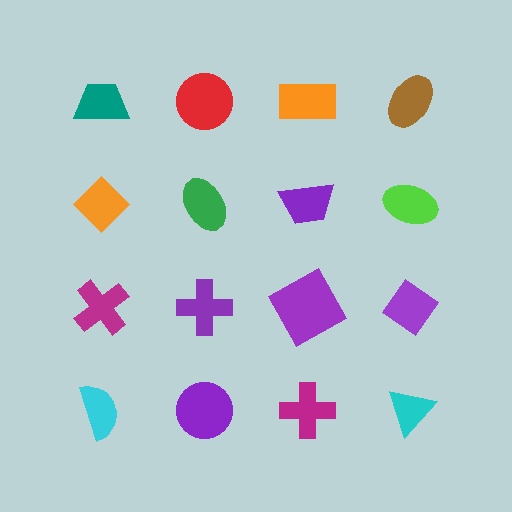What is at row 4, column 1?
A cyan semicircle.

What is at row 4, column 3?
A magenta cross.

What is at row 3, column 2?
A purple cross.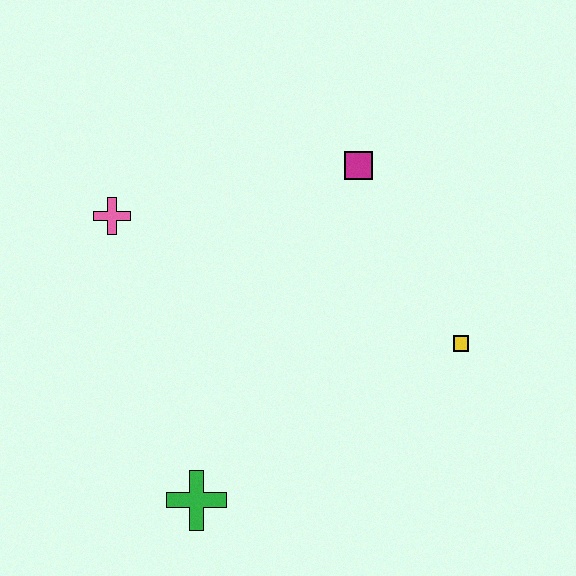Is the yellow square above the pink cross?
No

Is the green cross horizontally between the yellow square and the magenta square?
No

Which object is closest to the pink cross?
The magenta square is closest to the pink cross.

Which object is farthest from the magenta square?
The green cross is farthest from the magenta square.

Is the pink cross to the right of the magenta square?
No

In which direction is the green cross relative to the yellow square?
The green cross is to the left of the yellow square.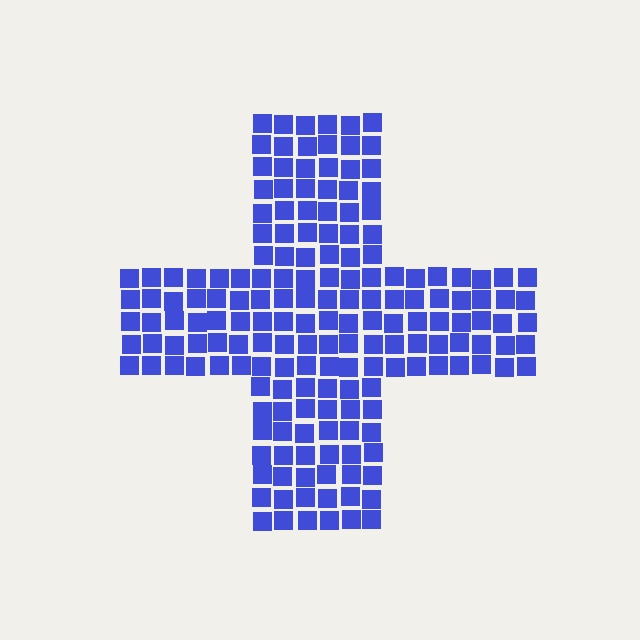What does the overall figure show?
The overall figure shows a cross.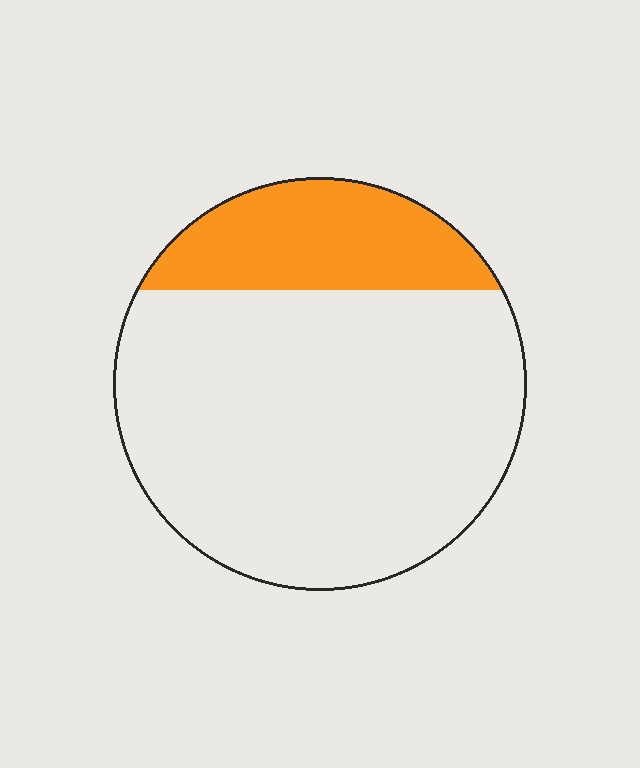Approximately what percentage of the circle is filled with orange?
Approximately 20%.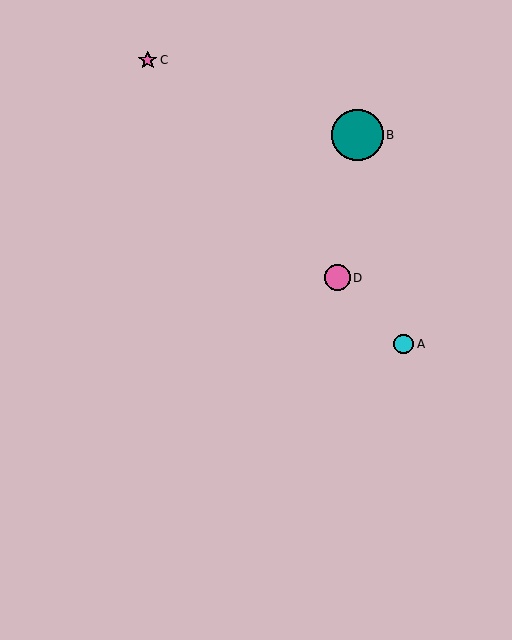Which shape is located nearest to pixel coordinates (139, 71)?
The pink star (labeled C) at (148, 60) is nearest to that location.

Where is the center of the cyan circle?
The center of the cyan circle is at (404, 344).